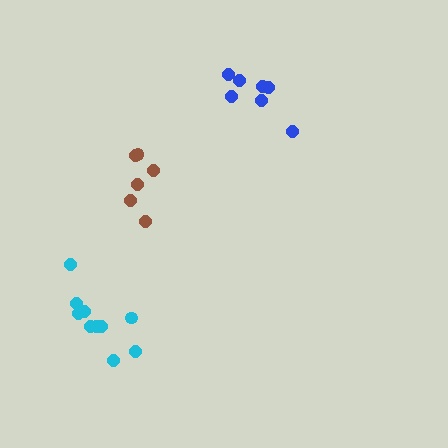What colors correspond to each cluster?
The clusters are colored: blue, cyan, brown.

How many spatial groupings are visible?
There are 3 spatial groupings.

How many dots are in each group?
Group 1: 7 dots, Group 2: 10 dots, Group 3: 6 dots (23 total).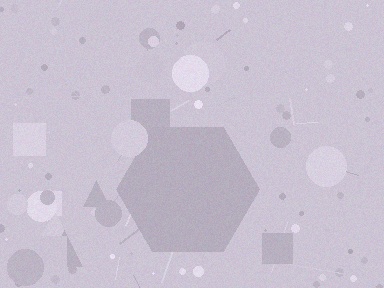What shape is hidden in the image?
A hexagon is hidden in the image.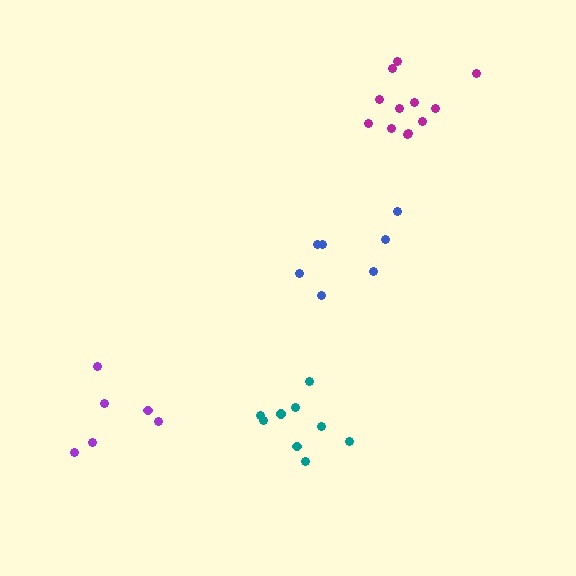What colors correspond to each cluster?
The clusters are colored: magenta, teal, purple, blue.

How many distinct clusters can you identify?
There are 4 distinct clusters.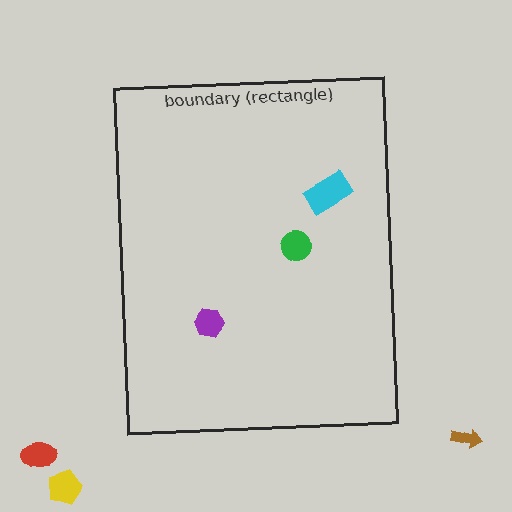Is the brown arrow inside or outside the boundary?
Outside.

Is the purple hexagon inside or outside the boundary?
Inside.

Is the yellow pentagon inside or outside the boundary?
Outside.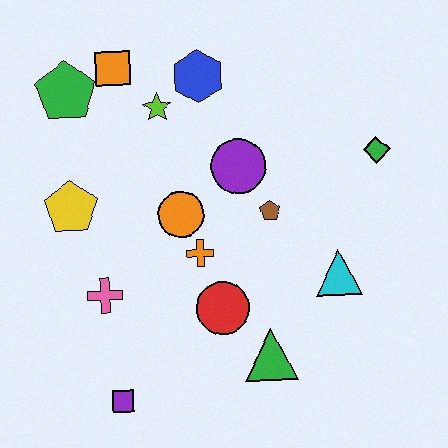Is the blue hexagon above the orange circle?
Yes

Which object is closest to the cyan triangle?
The brown pentagon is closest to the cyan triangle.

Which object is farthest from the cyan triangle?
The green pentagon is farthest from the cyan triangle.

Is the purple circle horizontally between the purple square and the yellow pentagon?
No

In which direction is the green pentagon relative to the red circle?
The green pentagon is above the red circle.